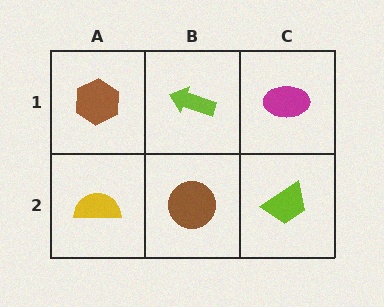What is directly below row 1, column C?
A lime trapezoid.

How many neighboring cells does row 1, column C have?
2.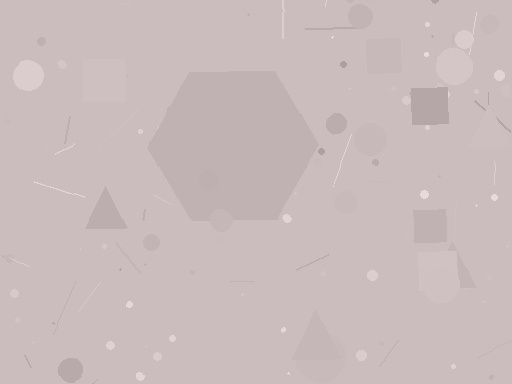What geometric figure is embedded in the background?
A hexagon is embedded in the background.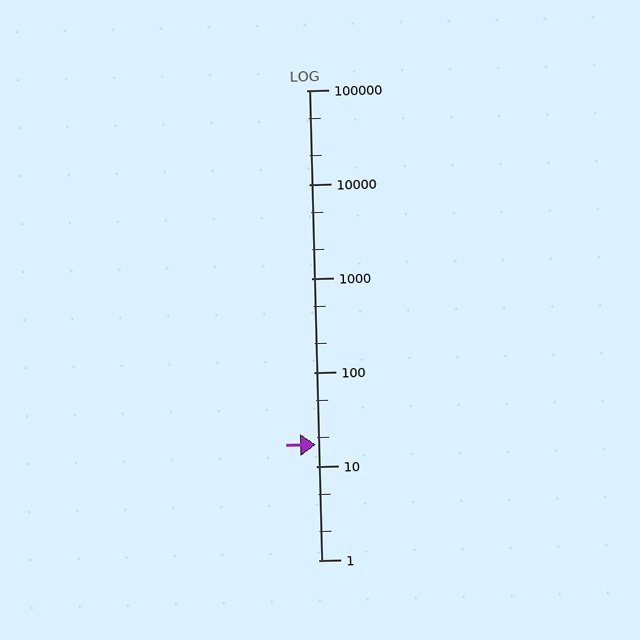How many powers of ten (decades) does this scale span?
The scale spans 5 decades, from 1 to 100000.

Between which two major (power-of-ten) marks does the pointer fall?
The pointer is between 10 and 100.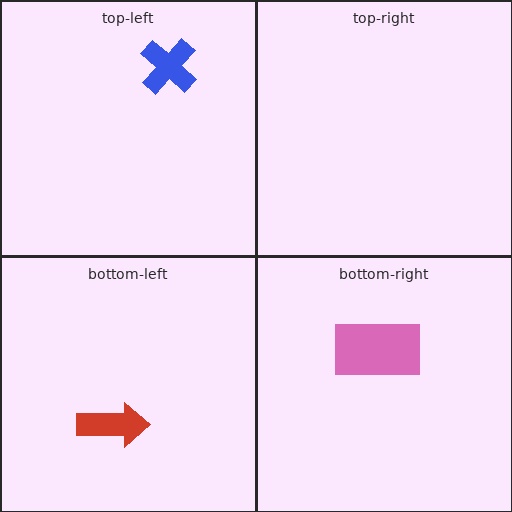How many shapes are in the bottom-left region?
1.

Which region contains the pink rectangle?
The bottom-right region.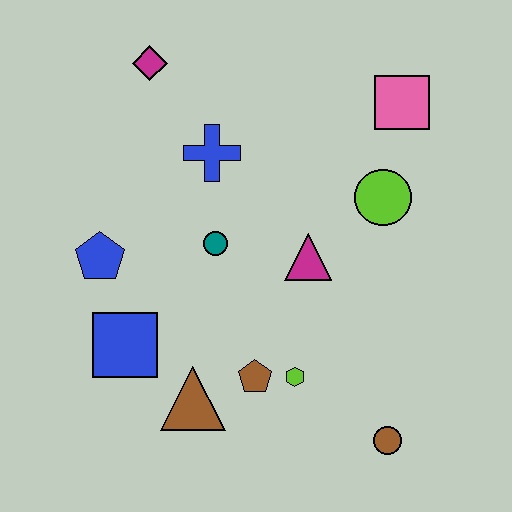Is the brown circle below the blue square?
Yes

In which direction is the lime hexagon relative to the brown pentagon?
The lime hexagon is to the right of the brown pentagon.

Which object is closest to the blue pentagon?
The blue square is closest to the blue pentagon.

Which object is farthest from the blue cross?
The brown circle is farthest from the blue cross.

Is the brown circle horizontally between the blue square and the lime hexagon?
No